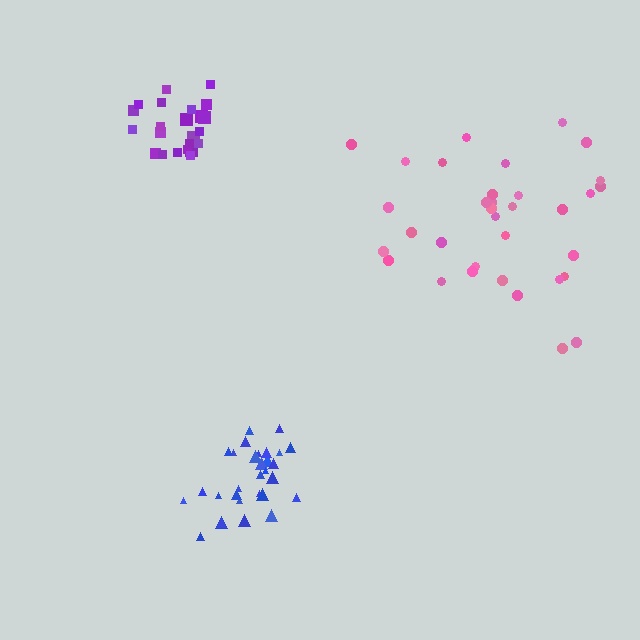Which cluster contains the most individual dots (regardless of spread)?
Pink (34).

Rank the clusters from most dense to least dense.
purple, blue, pink.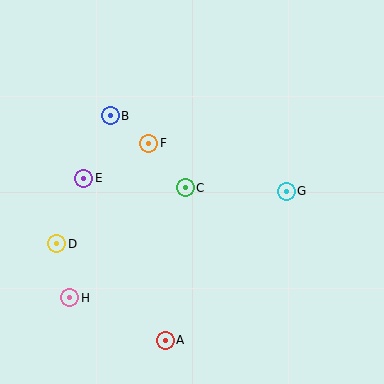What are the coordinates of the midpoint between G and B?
The midpoint between G and B is at (198, 153).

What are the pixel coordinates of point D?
Point D is at (57, 244).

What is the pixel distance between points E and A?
The distance between E and A is 181 pixels.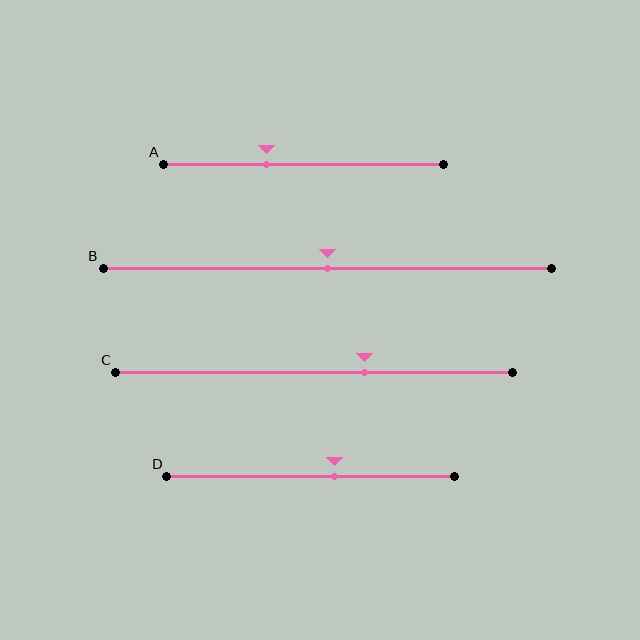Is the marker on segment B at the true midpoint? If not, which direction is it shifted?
Yes, the marker on segment B is at the true midpoint.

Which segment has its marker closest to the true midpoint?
Segment B has its marker closest to the true midpoint.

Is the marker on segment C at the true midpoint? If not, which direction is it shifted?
No, the marker on segment C is shifted to the right by about 13% of the segment length.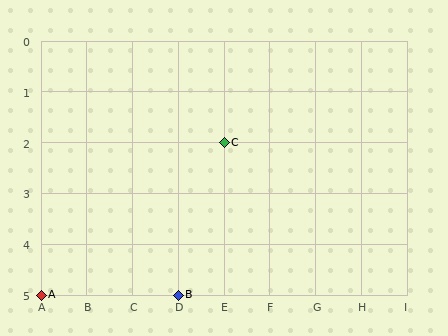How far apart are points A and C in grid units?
Points A and C are 4 columns and 3 rows apart (about 5.0 grid units diagonally).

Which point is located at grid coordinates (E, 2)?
Point C is at (E, 2).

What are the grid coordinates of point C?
Point C is at grid coordinates (E, 2).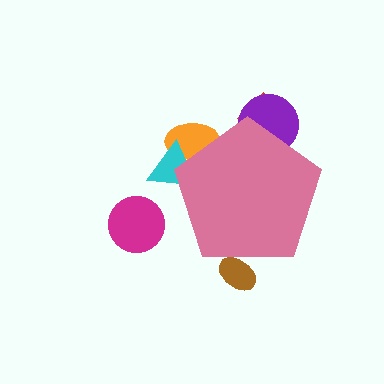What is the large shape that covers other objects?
A pink pentagon.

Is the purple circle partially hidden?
Yes, the purple circle is partially hidden behind the pink pentagon.